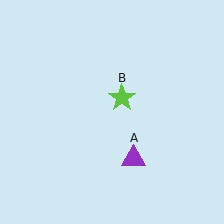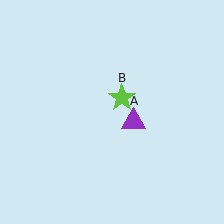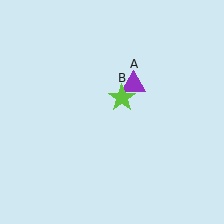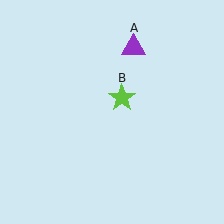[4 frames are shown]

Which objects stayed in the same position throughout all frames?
Lime star (object B) remained stationary.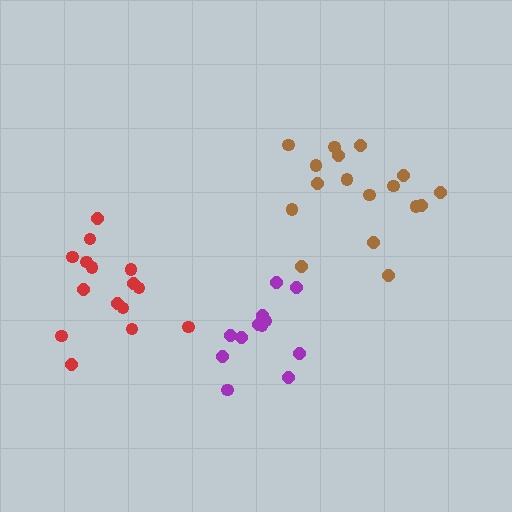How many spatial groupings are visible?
There are 3 spatial groupings.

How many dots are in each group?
Group 1: 12 dots, Group 2: 15 dots, Group 3: 17 dots (44 total).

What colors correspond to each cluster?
The clusters are colored: purple, red, brown.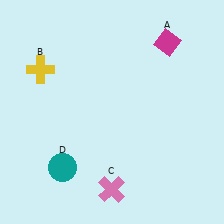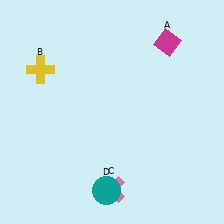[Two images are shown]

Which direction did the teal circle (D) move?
The teal circle (D) moved right.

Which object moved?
The teal circle (D) moved right.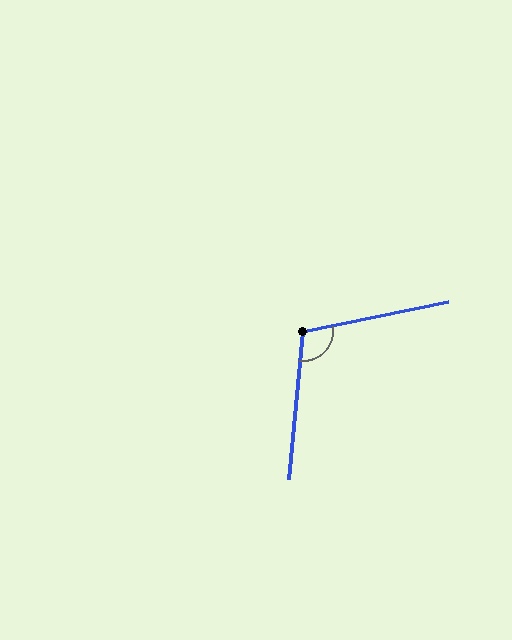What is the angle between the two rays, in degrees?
Approximately 107 degrees.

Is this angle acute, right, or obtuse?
It is obtuse.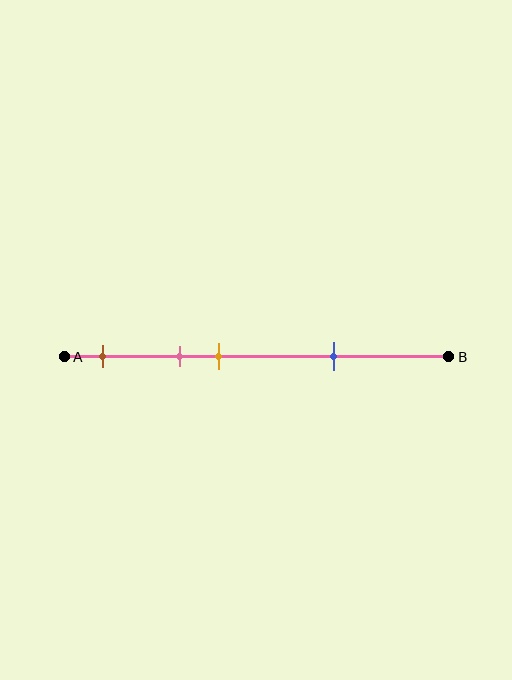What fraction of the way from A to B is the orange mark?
The orange mark is approximately 40% (0.4) of the way from A to B.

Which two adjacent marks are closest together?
The pink and orange marks are the closest adjacent pair.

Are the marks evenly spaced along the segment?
No, the marks are not evenly spaced.